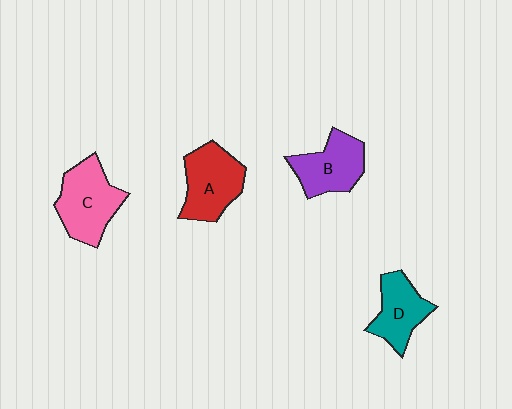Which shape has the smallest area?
Shape D (teal).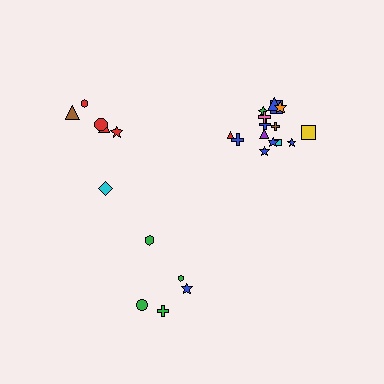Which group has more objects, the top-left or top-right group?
The top-right group.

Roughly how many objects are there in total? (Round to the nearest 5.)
Roughly 25 objects in total.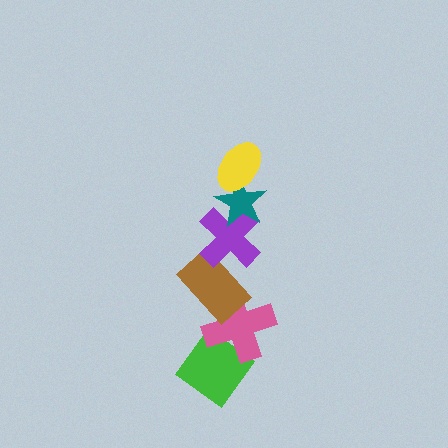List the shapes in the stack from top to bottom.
From top to bottom: the yellow ellipse, the teal star, the purple cross, the brown rectangle, the pink cross, the green diamond.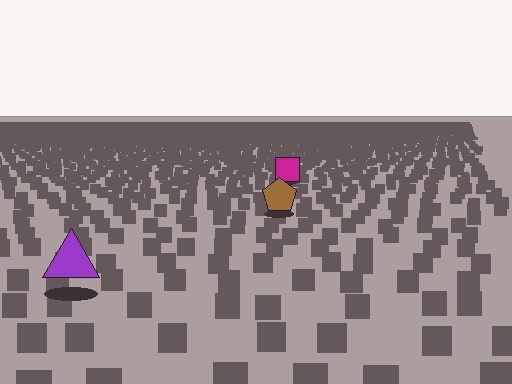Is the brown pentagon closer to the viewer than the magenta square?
Yes. The brown pentagon is closer — you can tell from the texture gradient: the ground texture is coarser near it.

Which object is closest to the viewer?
The purple triangle is closest. The texture marks near it are larger and more spread out.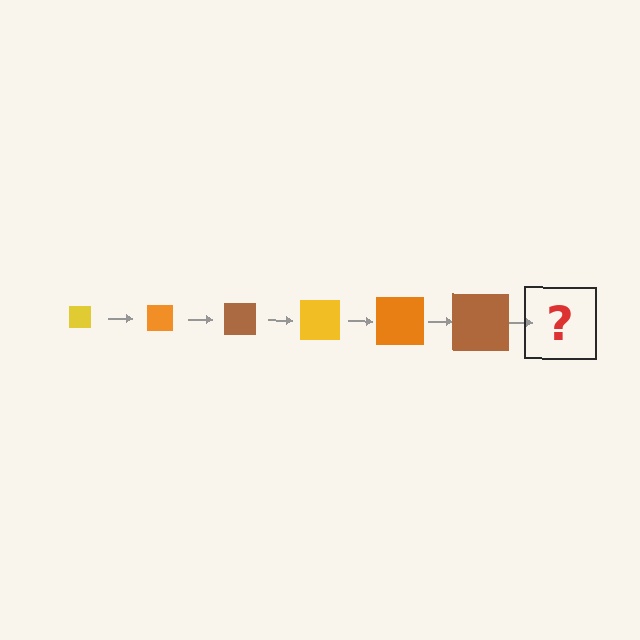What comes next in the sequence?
The next element should be a yellow square, larger than the previous one.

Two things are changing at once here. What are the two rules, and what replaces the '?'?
The two rules are that the square grows larger each step and the color cycles through yellow, orange, and brown. The '?' should be a yellow square, larger than the previous one.